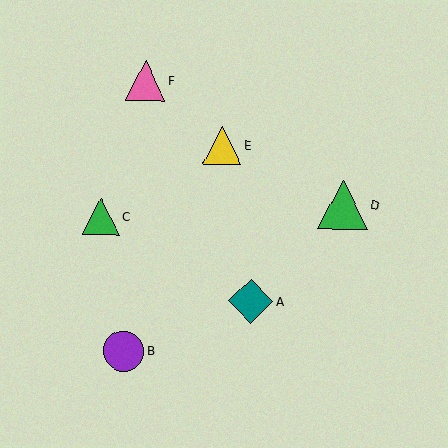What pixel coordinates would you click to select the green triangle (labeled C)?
Click at (101, 216) to select the green triangle C.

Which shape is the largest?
The green triangle (labeled D) is the largest.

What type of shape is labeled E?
Shape E is a yellow triangle.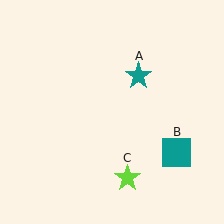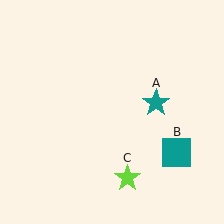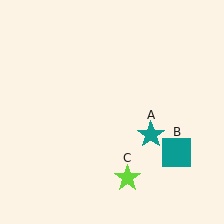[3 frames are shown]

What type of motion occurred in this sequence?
The teal star (object A) rotated clockwise around the center of the scene.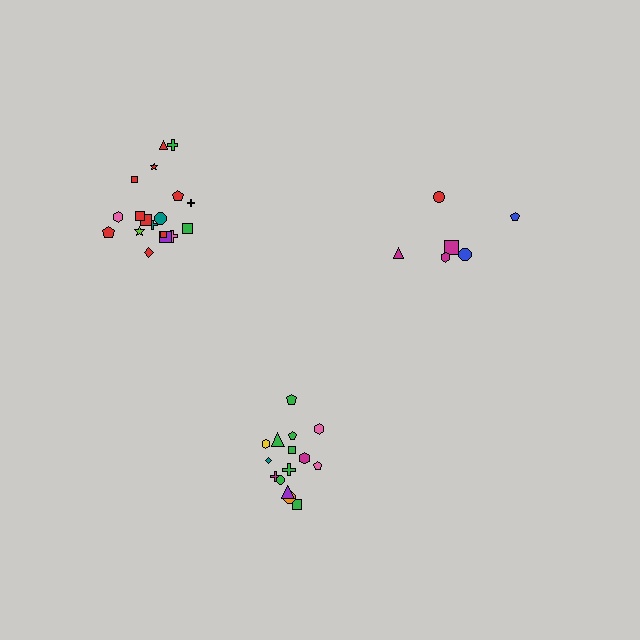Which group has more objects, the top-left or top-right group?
The top-left group.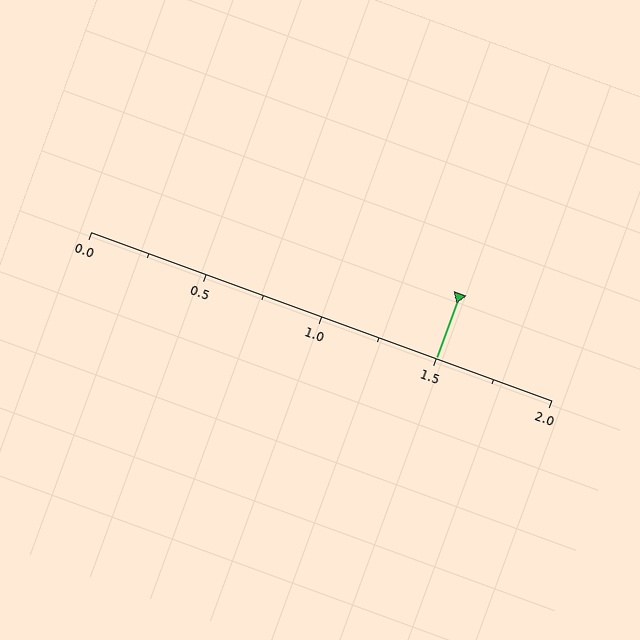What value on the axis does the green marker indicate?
The marker indicates approximately 1.5.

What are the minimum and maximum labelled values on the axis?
The axis runs from 0.0 to 2.0.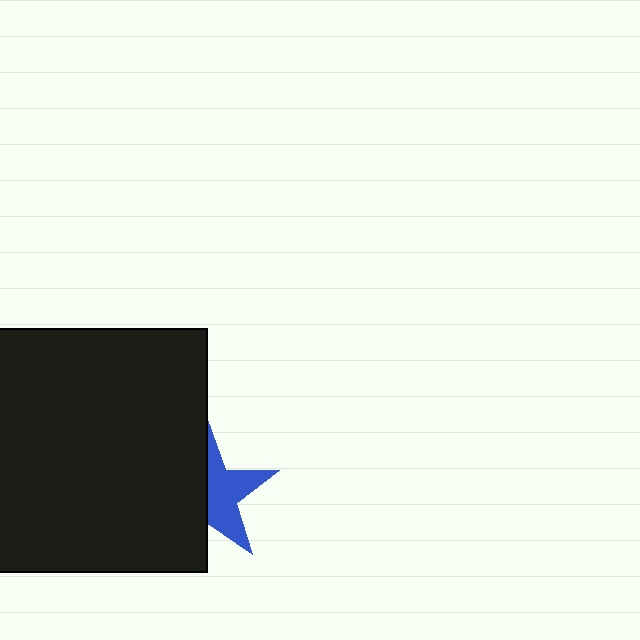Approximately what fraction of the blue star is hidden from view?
Roughly 49% of the blue star is hidden behind the black square.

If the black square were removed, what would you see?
You would see the complete blue star.